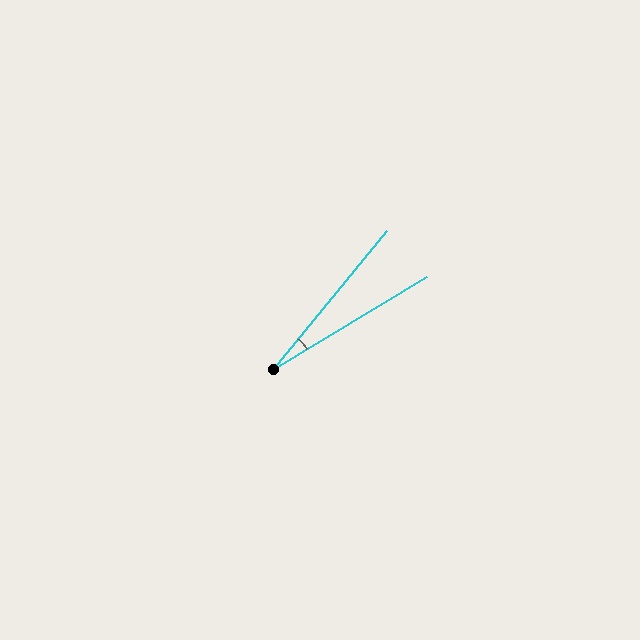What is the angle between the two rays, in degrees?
Approximately 19 degrees.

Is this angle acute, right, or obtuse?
It is acute.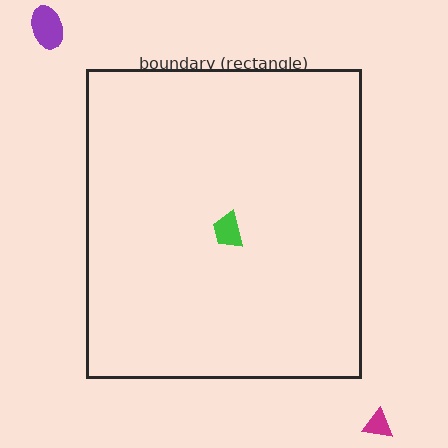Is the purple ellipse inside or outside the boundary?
Outside.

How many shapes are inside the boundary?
1 inside, 2 outside.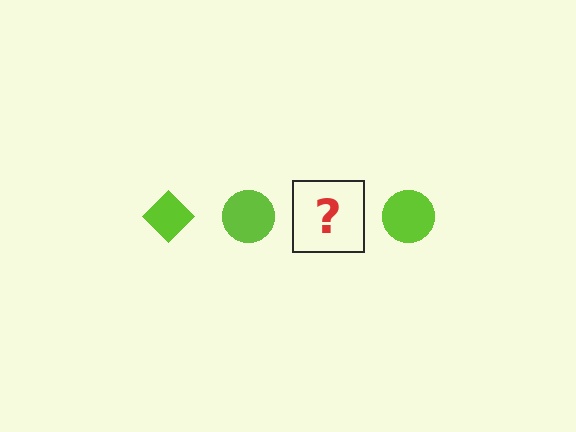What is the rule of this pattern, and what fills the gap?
The rule is that the pattern cycles through diamond, circle shapes in lime. The gap should be filled with a lime diamond.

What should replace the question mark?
The question mark should be replaced with a lime diamond.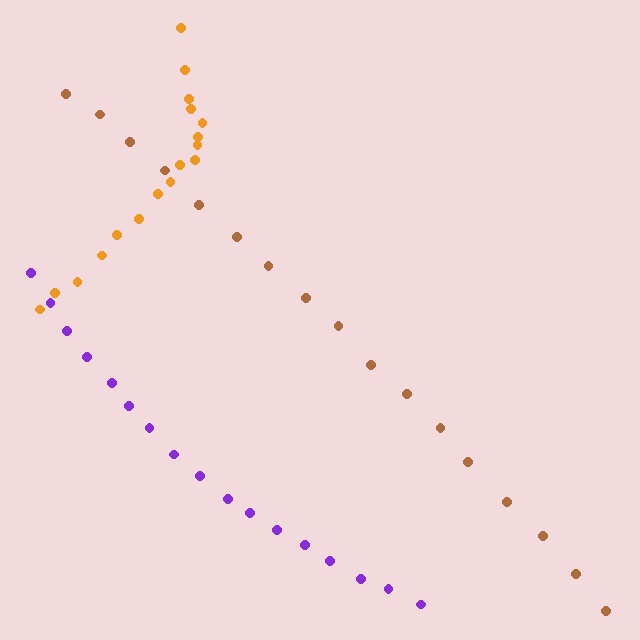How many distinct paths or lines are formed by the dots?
There are 3 distinct paths.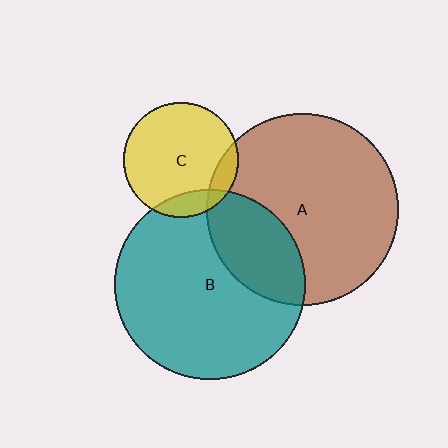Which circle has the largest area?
Circle A (brown).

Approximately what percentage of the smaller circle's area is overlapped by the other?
Approximately 15%.